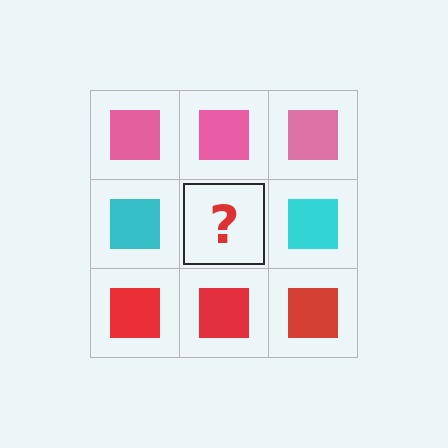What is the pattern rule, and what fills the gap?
The rule is that each row has a consistent color. The gap should be filled with a cyan square.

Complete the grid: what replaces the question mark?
The question mark should be replaced with a cyan square.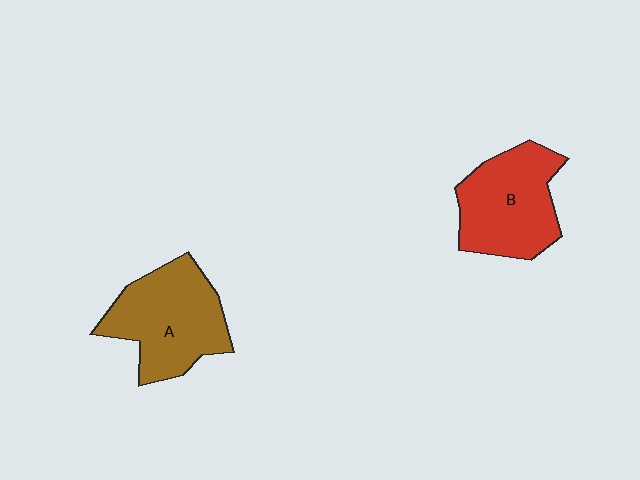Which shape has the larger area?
Shape A (brown).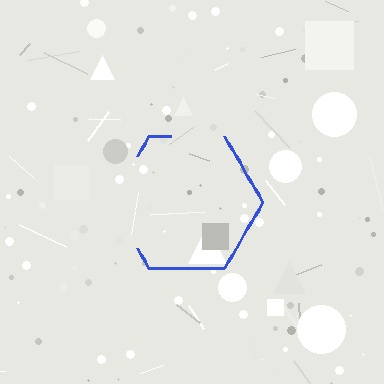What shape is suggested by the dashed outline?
The dashed outline suggests a hexagon.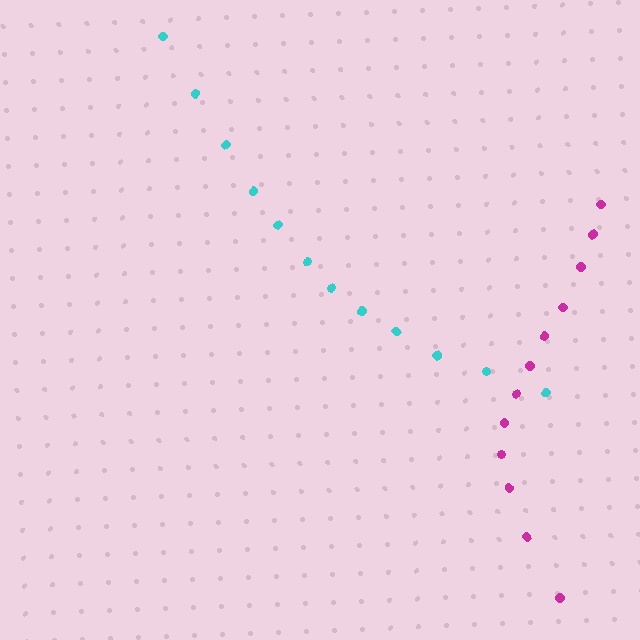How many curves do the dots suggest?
There are 2 distinct paths.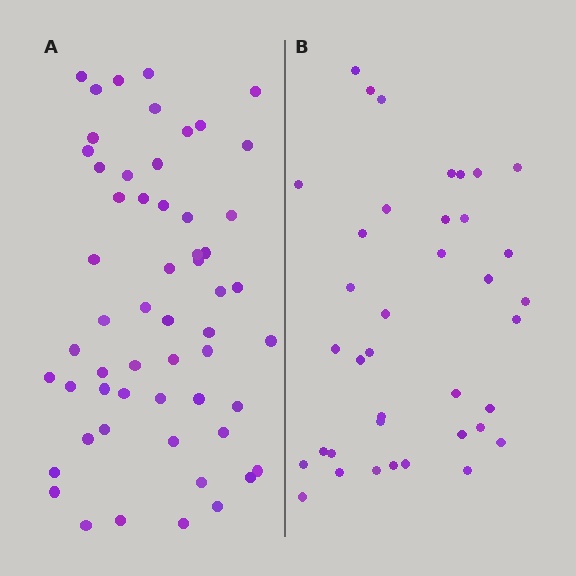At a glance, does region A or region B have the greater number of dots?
Region A (the left region) has more dots.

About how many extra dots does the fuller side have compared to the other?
Region A has approximately 20 more dots than region B.